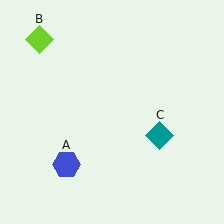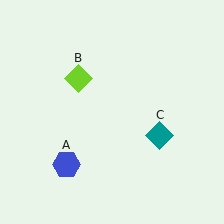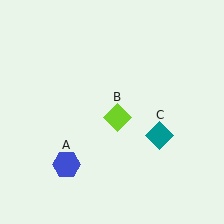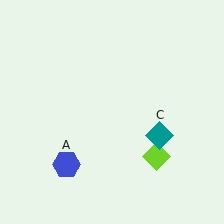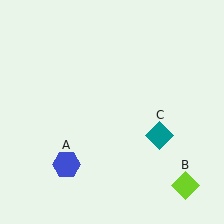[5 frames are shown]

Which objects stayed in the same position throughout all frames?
Blue hexagon (object A) and teal diamond (object C) remained stationary.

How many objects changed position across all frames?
1 object changed position: lime diamond (object B).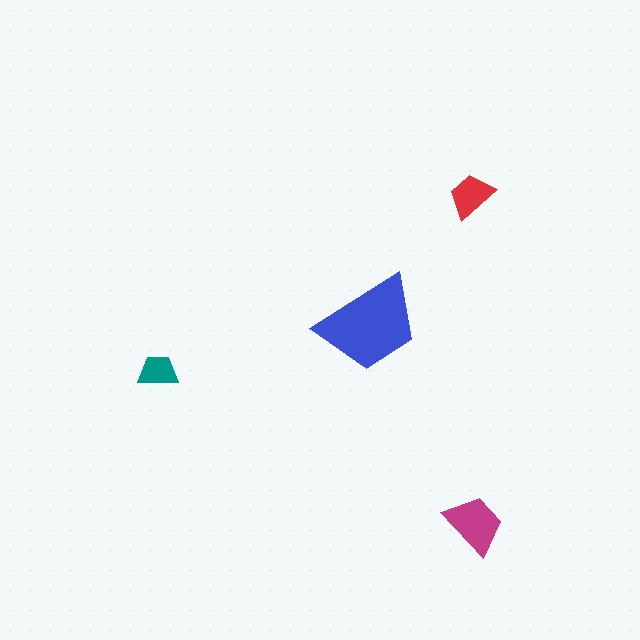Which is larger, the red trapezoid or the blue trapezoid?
The blue one.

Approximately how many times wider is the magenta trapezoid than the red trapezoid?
About 1.5 times wider.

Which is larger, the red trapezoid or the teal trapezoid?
The red one.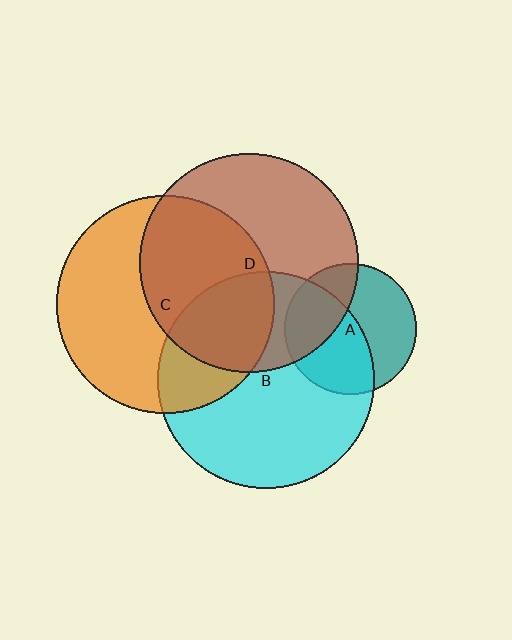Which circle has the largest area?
Circle D (brown).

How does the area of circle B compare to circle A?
Approximately 2.7 times.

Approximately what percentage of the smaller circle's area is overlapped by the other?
Approximately 35%.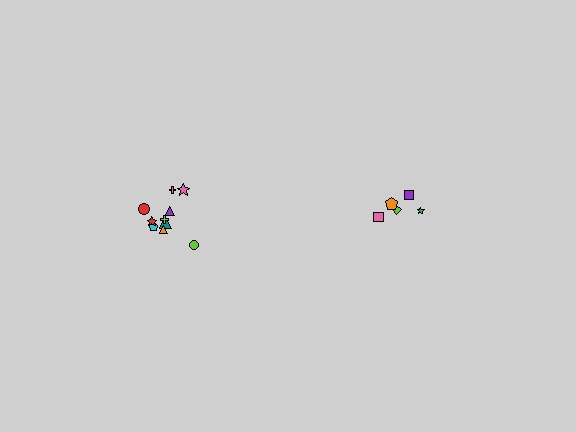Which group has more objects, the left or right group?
The left group.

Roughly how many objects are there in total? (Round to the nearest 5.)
Roughly 15 objects in total.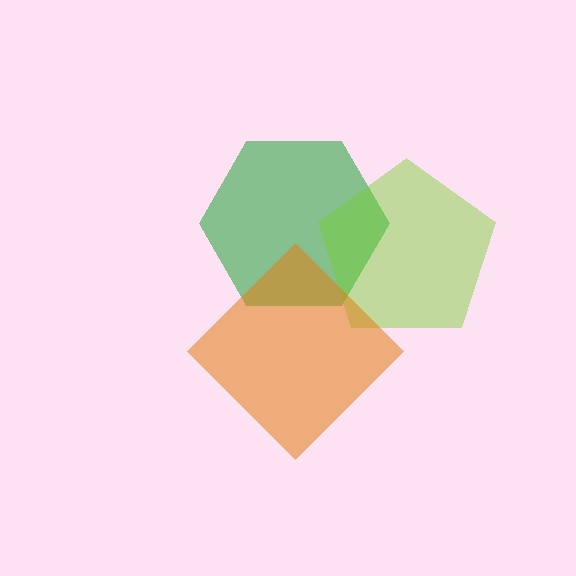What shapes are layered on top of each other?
The layered shapes are: a green hexagon, a lime pentagon, an orange diamond.